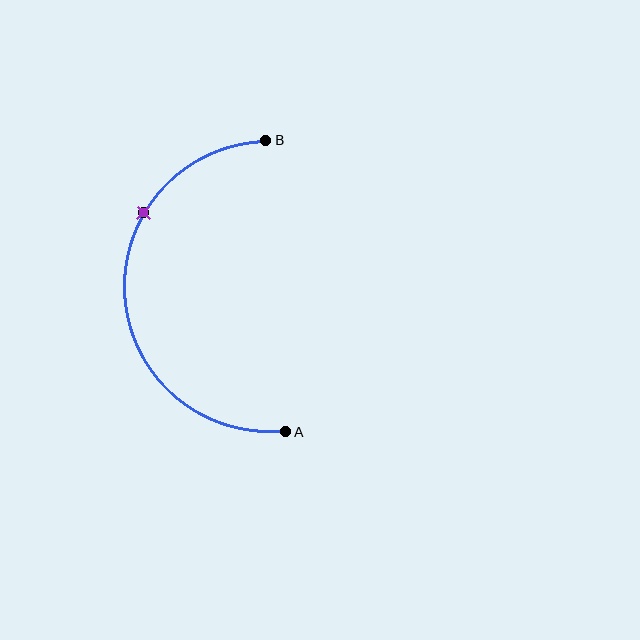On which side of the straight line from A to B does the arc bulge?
The arc bulges to the left of the straight line connecting A and B.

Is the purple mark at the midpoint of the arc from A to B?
No. The purple mark lies on the arc but is closer to endpoint B. The arc midpoint would be at the point on the curve equidistant along the arc from both A and B.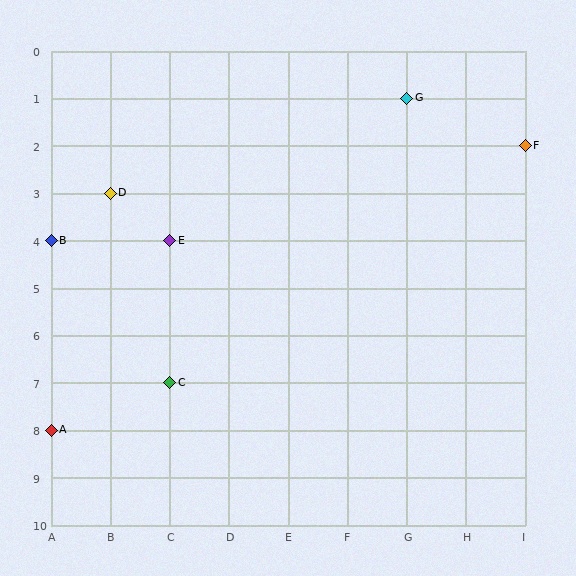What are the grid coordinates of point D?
Point D is at grid coordinates (B, 3).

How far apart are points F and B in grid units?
Points F and B are 8 columns and 2 rows apart (about 8.2 grid units diagonally).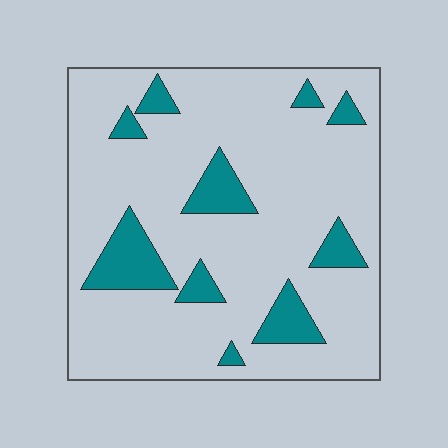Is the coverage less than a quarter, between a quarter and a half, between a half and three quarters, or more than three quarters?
Less than a quarter.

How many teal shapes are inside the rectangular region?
10.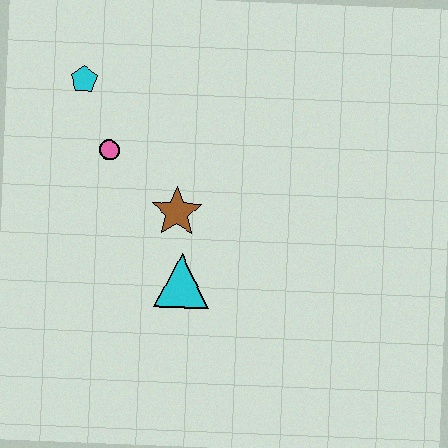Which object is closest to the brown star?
The cyan triangle is closest to the brown star.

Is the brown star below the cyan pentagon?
Yes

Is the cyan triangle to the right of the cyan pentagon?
Yes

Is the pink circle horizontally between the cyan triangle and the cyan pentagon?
Yes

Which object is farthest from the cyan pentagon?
The cyan triangle is farthest from the cyan pentagon.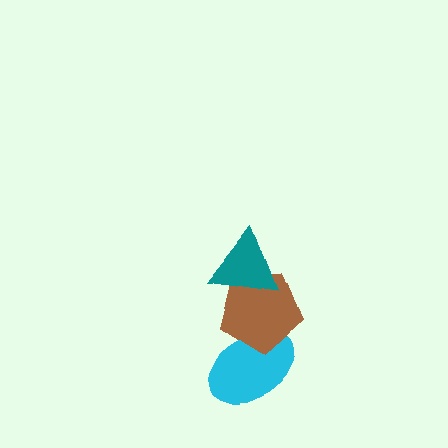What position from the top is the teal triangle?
The teal triangle is 1st from the top.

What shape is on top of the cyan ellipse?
The brown pentagon is on top of the cyan ellipse.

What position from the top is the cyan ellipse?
The cyan ellipse is 3rd from the top.